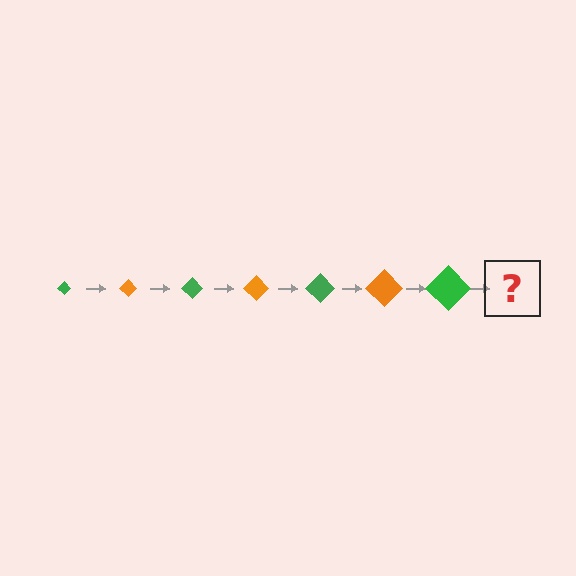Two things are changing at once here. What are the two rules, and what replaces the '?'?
The two rules are that the diamond grows larger each step and the color cycles through green and orange. The '?' should be an orange diamond, larger than the previous one.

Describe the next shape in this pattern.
It should be an orange diamond, larger than the previous one.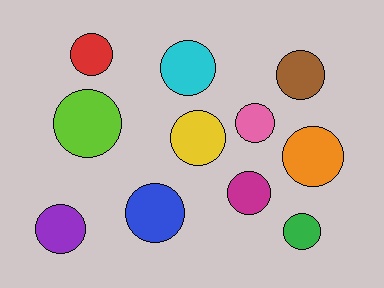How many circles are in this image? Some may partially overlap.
There are 11 circles.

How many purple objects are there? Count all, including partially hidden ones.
There is 1 purple object.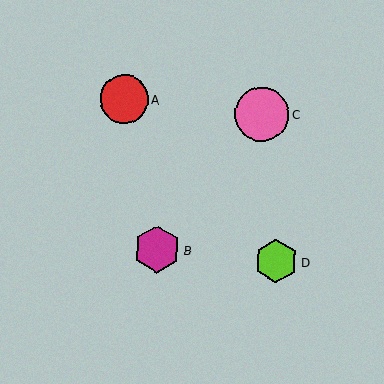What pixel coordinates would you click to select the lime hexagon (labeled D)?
Click at (276, 261) to select the lime hexagon D.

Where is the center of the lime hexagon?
The center of the lime hexagon is at (276, 261).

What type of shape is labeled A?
Shape A is a red circle.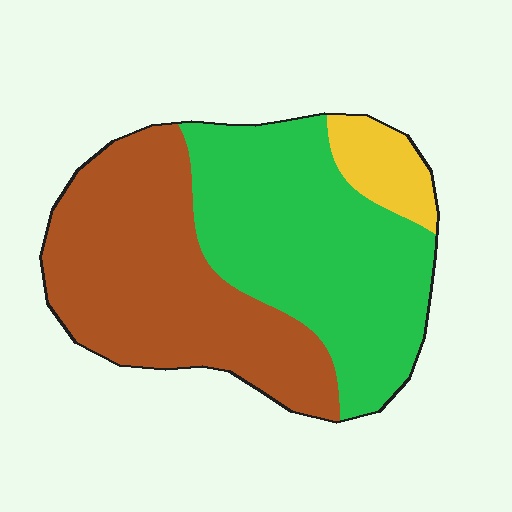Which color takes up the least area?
Yellow, at roughly 10%.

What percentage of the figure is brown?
Brown takes up between a quarter and a half of the figure.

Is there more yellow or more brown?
Brown.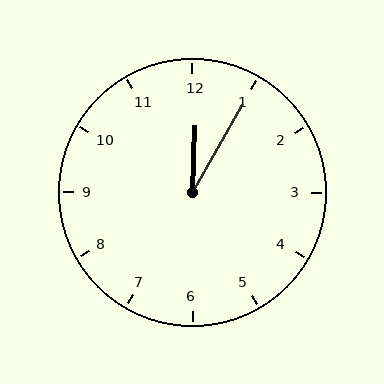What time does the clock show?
12:05.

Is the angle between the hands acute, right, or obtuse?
It is acute.